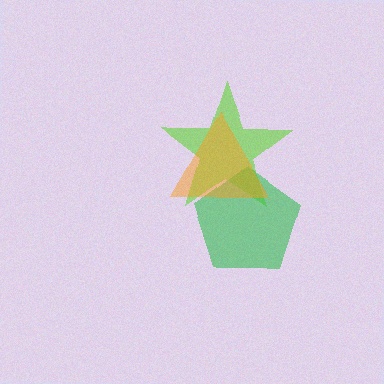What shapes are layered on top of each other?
The layered shapes are: a lime star, a green pentagon, an orange triangle.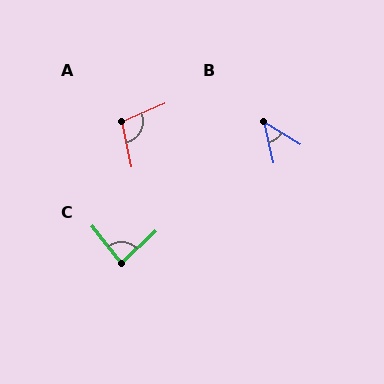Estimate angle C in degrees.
Approximately 84 degrees.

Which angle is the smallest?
B, at approximately 45 degrees.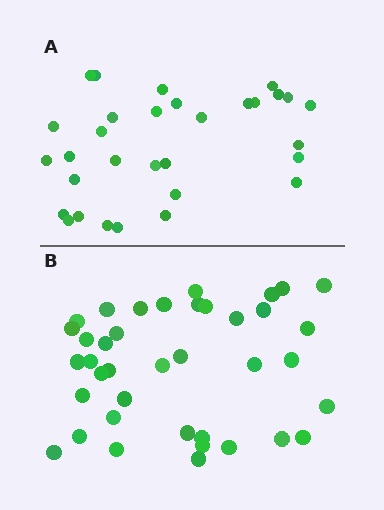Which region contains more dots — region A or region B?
Region B (the bottom region) has more dots.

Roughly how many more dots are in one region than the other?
Region B has roughly 8 or so more dots than region A.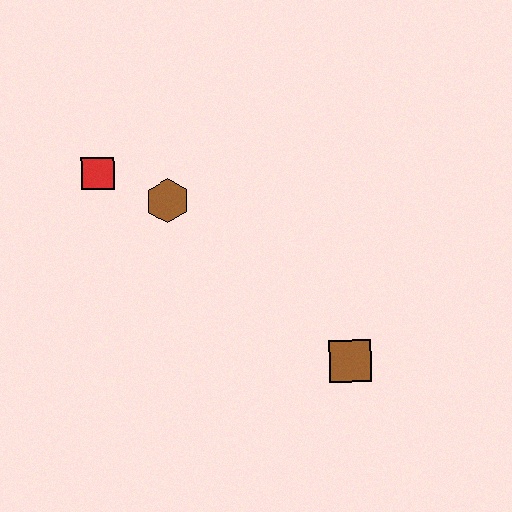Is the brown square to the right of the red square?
Yes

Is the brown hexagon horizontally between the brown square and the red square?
Yes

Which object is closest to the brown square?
The brown hexagon is closest to the brown square.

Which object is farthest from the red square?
The brown square is farthest from the red square.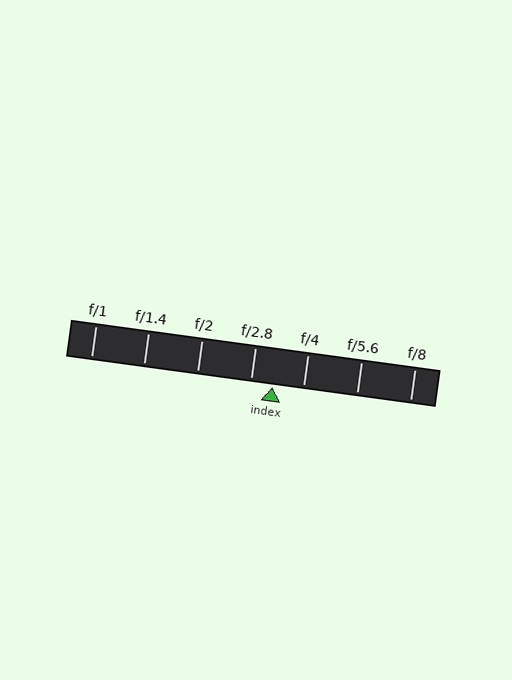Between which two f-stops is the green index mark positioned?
The index mark is between f/2.8 and f/4.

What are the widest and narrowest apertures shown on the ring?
The widest aperture shown is f/1 and the narrowest is f/8.